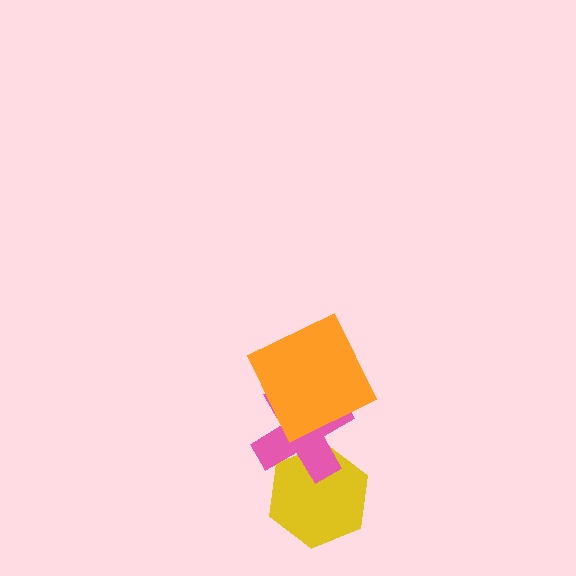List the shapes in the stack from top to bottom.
From top to bottom: the orange square, the pink cross, the yellow hexagon.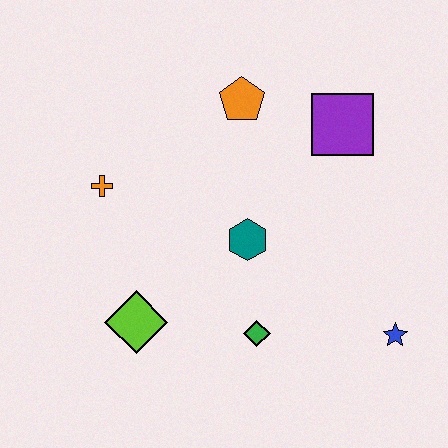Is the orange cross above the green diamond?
Yes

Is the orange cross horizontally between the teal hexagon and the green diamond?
No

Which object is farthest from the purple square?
The lime diamond is farthest from the purple square.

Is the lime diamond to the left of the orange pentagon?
Yes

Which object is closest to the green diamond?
The teal hexagon is closest to the green diamond.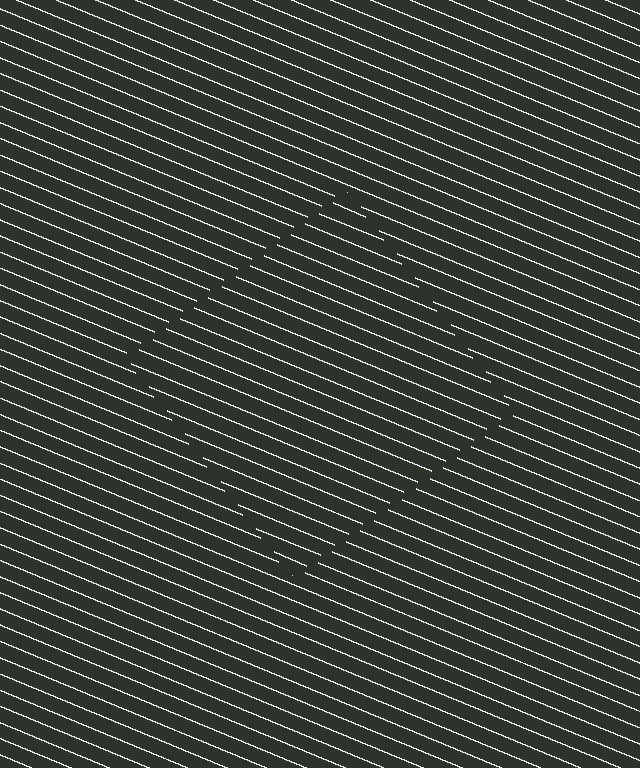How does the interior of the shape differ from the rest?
The interior of the shape contains the same grating, shifted by half a period — the contour is defined by the phase discontinuity where line-ends from the inner and outer gratings abut.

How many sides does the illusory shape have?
4 sides — the line-ends trace a square.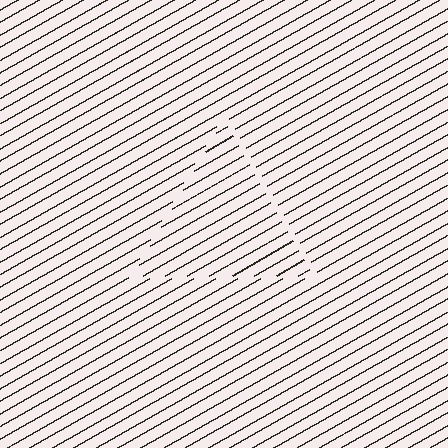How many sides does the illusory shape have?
3 sides — the line-ends trace a triangle.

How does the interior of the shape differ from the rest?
The interior of the shape contains the same grating, shifted by half a period — the contour is defined by the phase discontinuity where line-ends from the inner and outer gratings abut.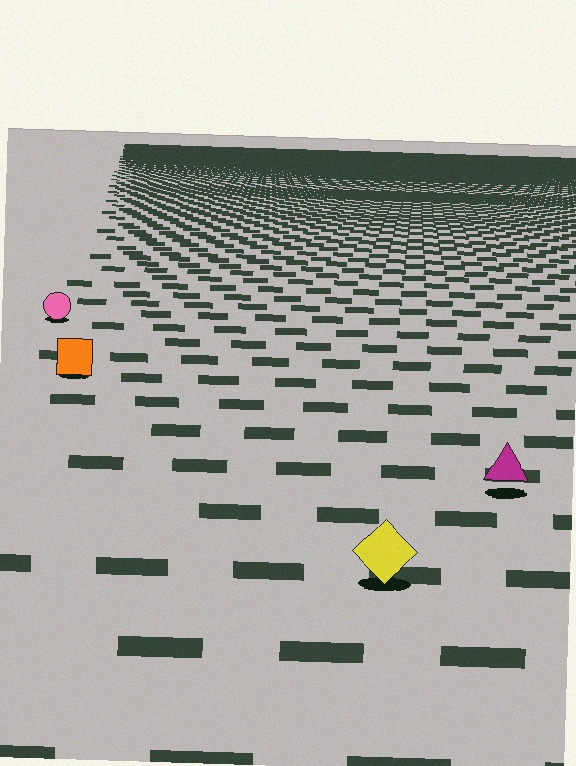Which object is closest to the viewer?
The yellow diamond is closest. The texture marks near it are larger and more spread out.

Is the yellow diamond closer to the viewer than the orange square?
Yes. The yellow diamond is closer — you can tell from the texture gradient: the ground texture is coarser near it.